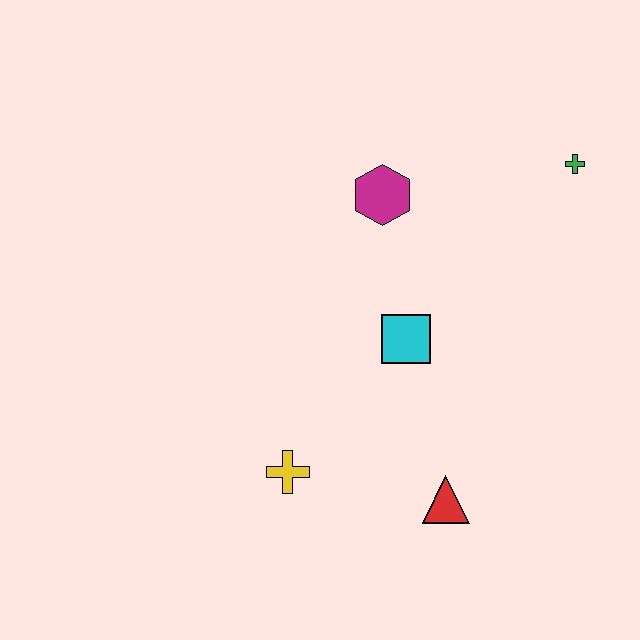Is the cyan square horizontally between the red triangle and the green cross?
No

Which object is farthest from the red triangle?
The green cross is farthest from the red triangle.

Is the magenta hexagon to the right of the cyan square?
No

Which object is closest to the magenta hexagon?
The cyan square is closest to the magenta hexagon.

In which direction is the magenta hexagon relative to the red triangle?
The magenta hexagon is above the red triangle.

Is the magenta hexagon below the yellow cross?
No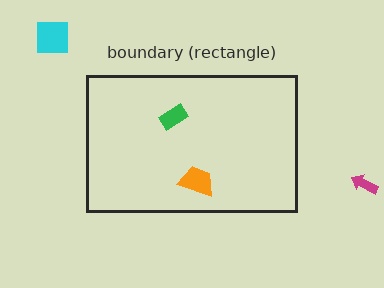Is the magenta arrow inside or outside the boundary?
Outside.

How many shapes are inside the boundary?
2 inside, 2 outside.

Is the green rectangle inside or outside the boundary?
Inside.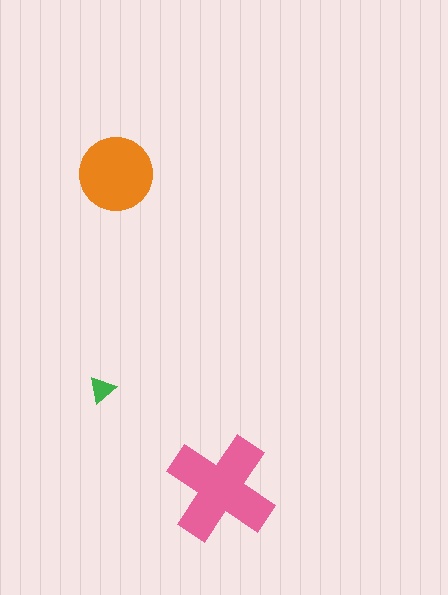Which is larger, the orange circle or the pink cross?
The pink cross.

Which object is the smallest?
The green triangle.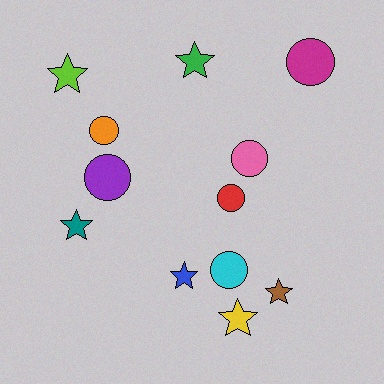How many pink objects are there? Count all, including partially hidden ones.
There is 1 pink object.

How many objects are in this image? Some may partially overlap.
There are 12 objects.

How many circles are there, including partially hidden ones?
There are 6 circles.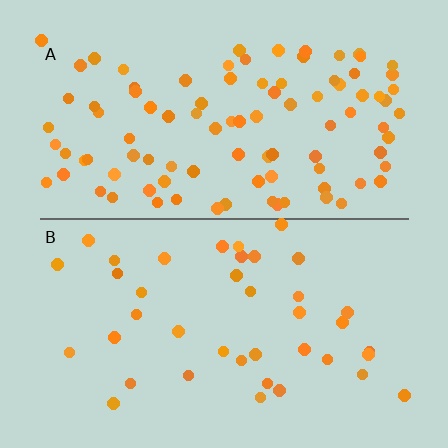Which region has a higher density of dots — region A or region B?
A (the top).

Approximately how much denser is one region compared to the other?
Approximately 2.4× — region A over region B.